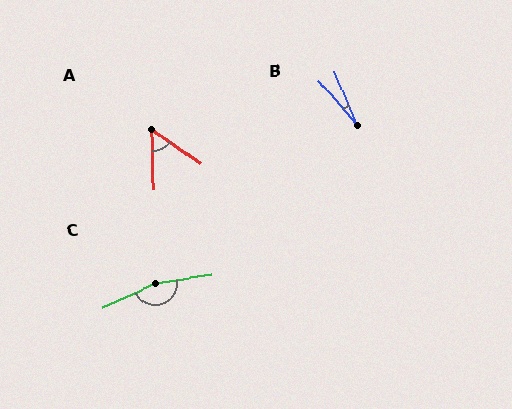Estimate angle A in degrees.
Approximately 54 degrees.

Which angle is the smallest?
B, at approximately 18 degrees.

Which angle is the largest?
C, at approximately 165 degrees.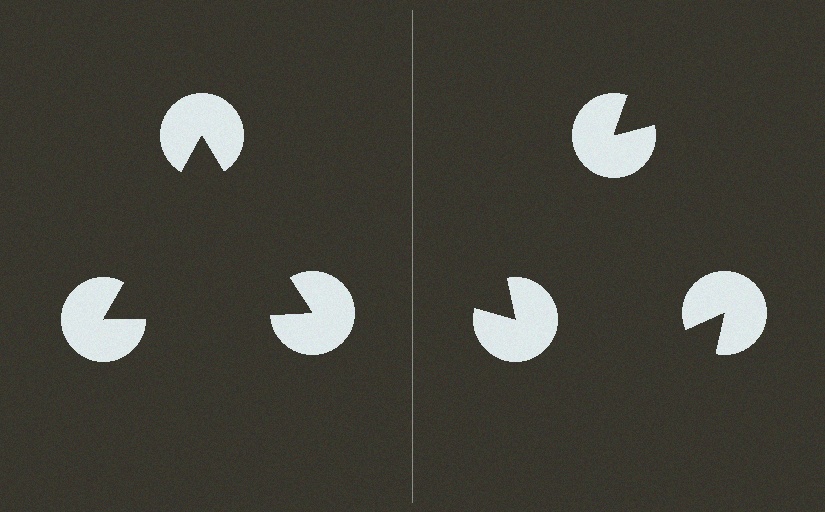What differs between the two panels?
The pac-man discs are positioned identically on both sides; only the wedge orientations differ. On the left they align to a triangle; on the right they are misaligned.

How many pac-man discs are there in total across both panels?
6 — 3 on each side.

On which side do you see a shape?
An illusory triangle appears on the left side. On the right side the wedge cuts are rotated, so no coherent shape forms.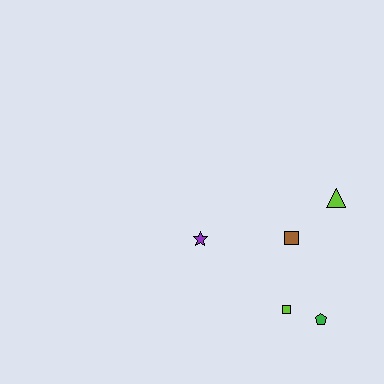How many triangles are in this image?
There is 1 triangle.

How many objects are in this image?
There are 5 objects.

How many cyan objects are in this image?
There are no cyan objects.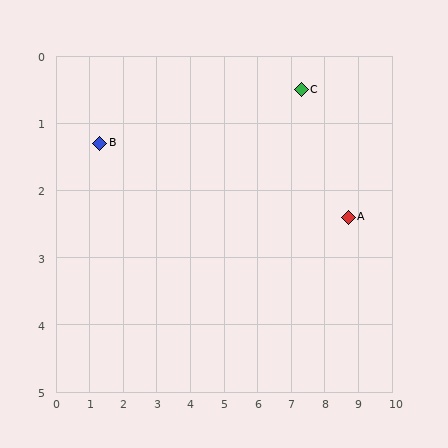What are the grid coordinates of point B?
Point B is at approximately (1.3, 1.3).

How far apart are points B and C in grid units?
Points B and C are about 6.1 grid units apart.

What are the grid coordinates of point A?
Point A is at approximately (8.7, 2.4).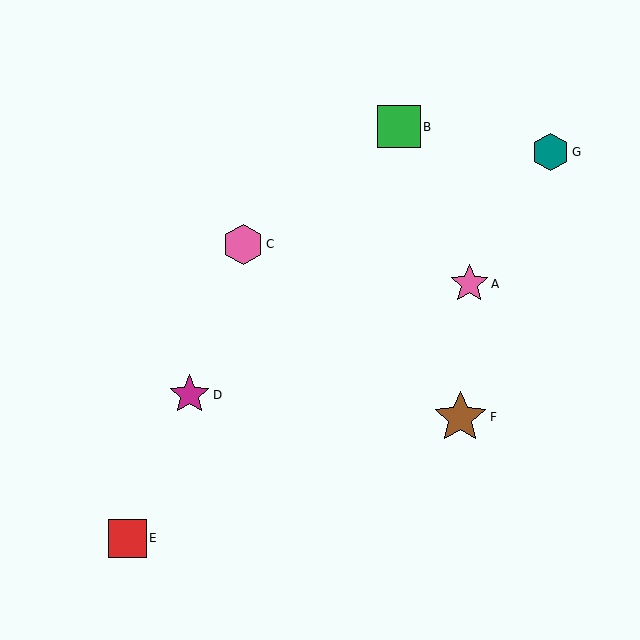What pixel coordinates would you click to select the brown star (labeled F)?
Click at (460, 418) to select the brown star F.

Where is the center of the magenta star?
The center of the magenta star is at (190, 395).